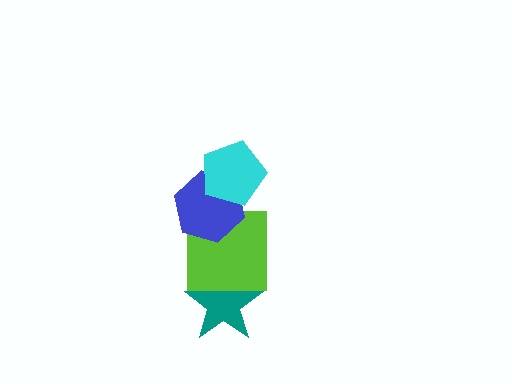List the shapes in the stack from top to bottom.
From top to bottom: the cyan pentagon, the blue hexagon, the lime square, the teal star.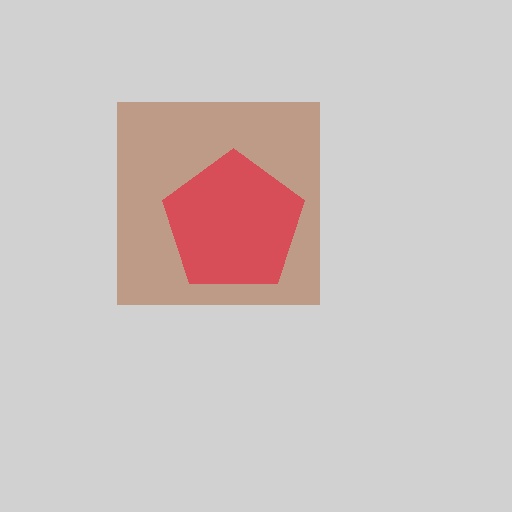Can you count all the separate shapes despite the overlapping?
Yes, there are 2 separate shapes.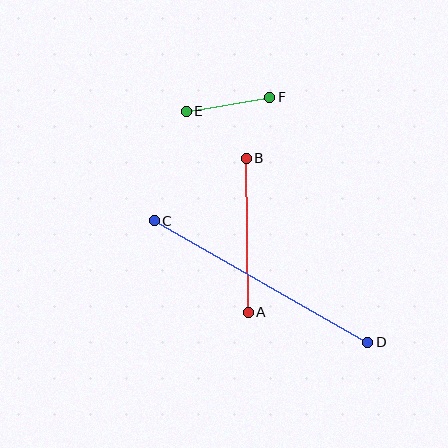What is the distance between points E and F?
The distance is approximately 85 pixels.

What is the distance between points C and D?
The distance is approximately 246 pixels.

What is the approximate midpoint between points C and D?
The midpoint is at approximately (261, 281) pixels.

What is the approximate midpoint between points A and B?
The midpoint is at approximately (247, 235) pixels.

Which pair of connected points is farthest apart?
Points C and D are farthest apart.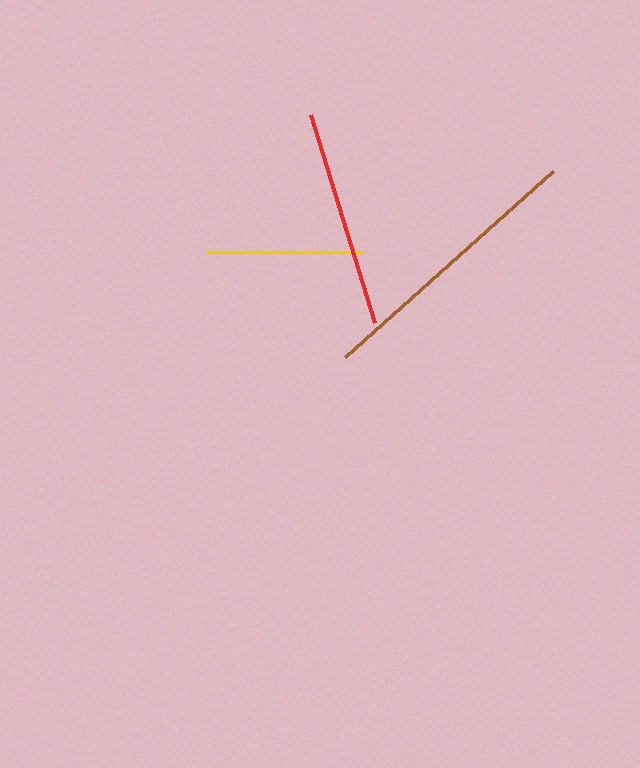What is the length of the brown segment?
The brown segment is approximately 279 pixels long.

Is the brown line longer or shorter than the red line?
The brown line is longer than the red line.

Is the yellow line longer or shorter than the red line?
The red line is longer than the yellow line.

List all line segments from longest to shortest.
From longest to shortest: brown, red, yellow.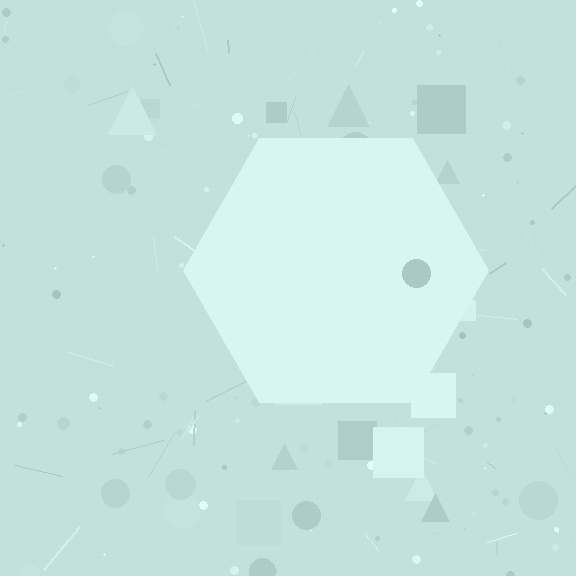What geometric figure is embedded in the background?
A hexagon is embedded in the background.